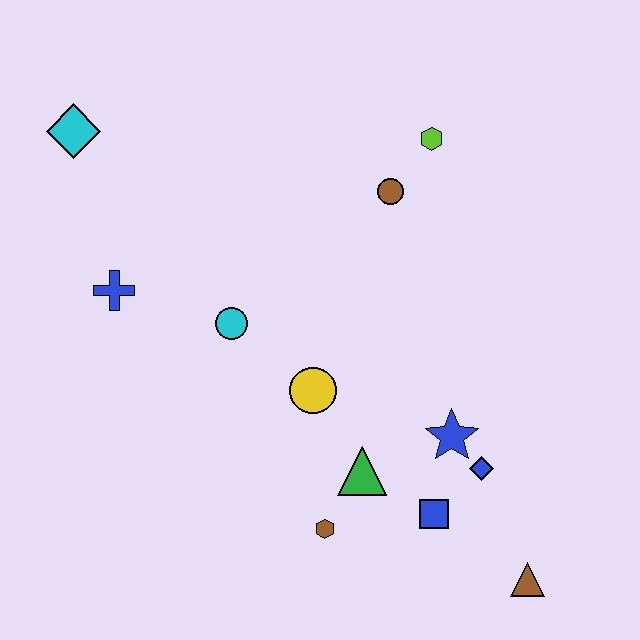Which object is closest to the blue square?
The blue diamond is closest to the blue square.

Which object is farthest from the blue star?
The cyan diamond is farthest from the blue star.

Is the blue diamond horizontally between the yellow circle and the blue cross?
No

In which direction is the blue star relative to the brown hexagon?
The blue star is to the right of the brown hexagon.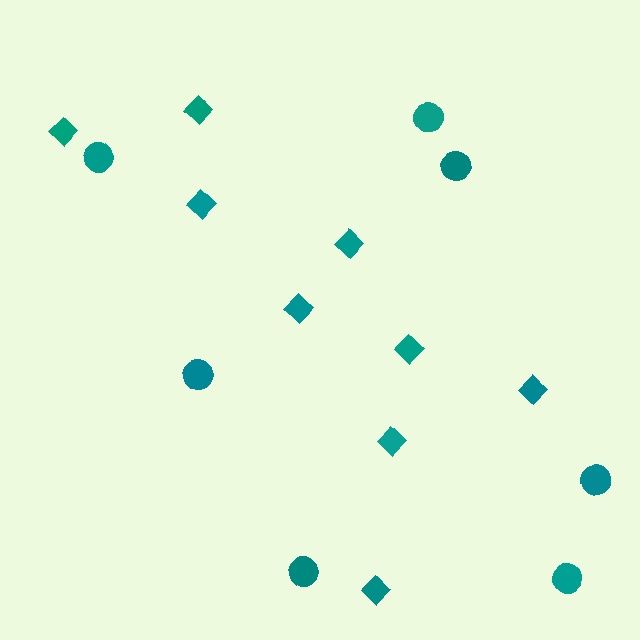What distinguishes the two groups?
There are 2 groups: one group of circles (7) and one group of diamonds (9).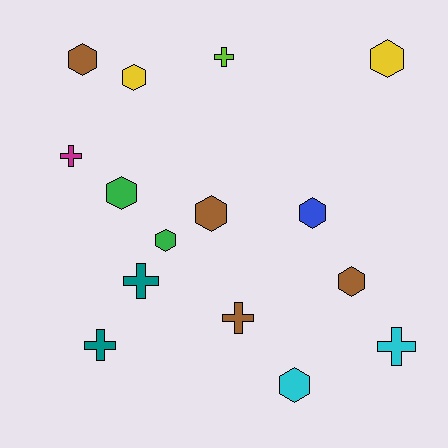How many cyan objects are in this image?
There are 2 cyan objects.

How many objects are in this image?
There are 15 objects.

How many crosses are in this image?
There are 6 crosses.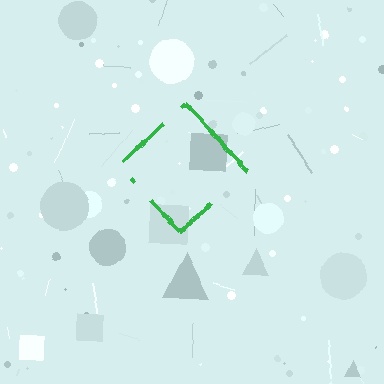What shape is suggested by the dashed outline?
The dashed outline suggests a diamond.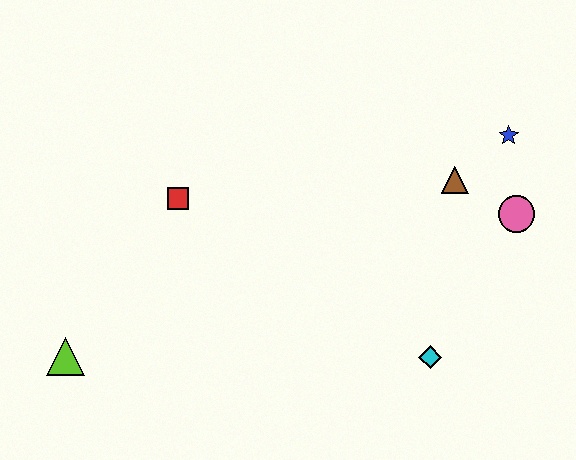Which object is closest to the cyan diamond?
The pink circle is closest to the cyan diamond.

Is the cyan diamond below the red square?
Yes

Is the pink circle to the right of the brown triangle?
Yes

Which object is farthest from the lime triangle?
The blue star is farthest from the lime triangle.